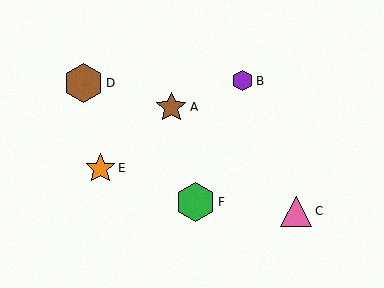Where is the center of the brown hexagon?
The center of the brown hexagon is at (84, 83).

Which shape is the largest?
The brown hexagon (labeled D) is the largest.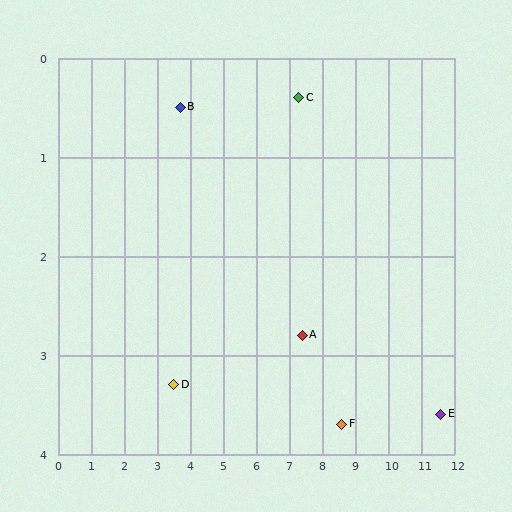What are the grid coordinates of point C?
Point C is at approximately (7.3, 0.4).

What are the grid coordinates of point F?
Point F is at approximately (8.6, 3.7).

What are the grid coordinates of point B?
Point B is at approximately (3.7, 0.5).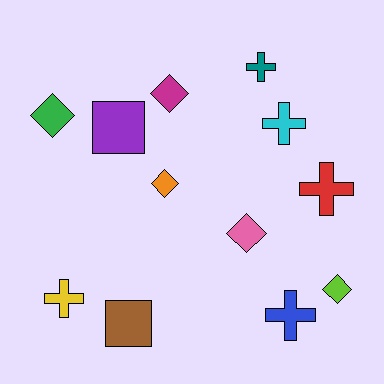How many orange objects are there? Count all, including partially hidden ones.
There is 1 orange object.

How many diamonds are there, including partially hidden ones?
There are 5 diamonds.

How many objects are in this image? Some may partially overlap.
There are 12 objects.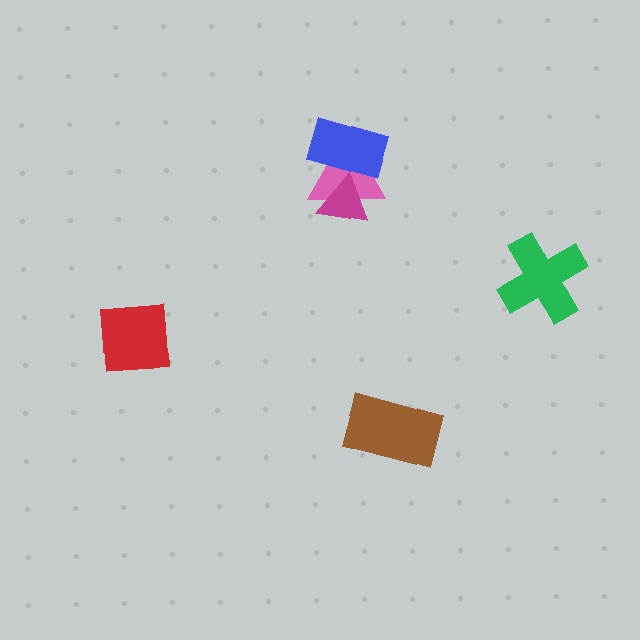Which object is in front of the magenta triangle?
The blue rectangle is in front of the magenta triangle.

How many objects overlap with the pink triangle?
2 objects overlap with the pink triangle.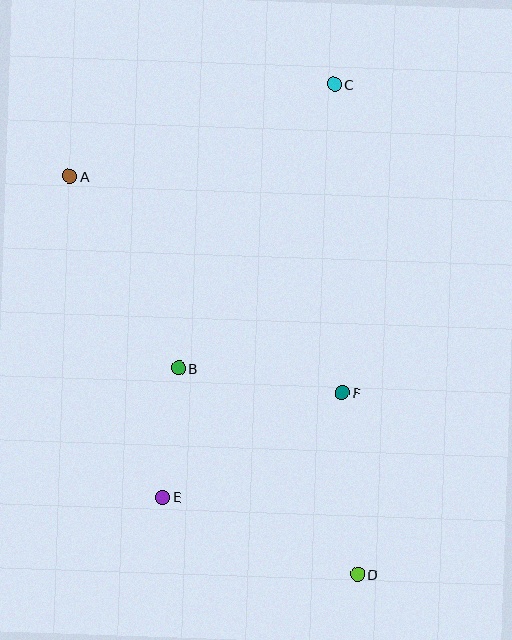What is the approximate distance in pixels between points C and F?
The distance between C and F is approximately 309 pixels.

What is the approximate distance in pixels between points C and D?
The distance between C and D is approximately 491 pixels.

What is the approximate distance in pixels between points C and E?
The distance between C and E is approximately 447 pixels.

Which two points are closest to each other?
Points B and E are closest to each other.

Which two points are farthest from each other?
Points A and D are farthest from each other.